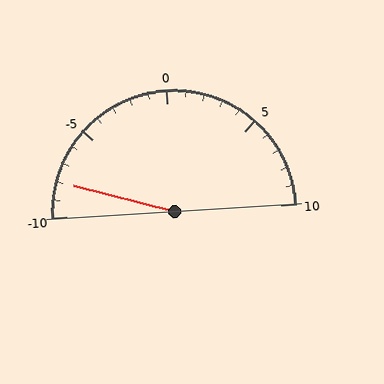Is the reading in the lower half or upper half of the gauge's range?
The reading is in the lower half of the range (-10 to 10).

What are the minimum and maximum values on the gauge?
The gauge ranges from -10 to 10.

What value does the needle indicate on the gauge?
The needle indicates approximately -8.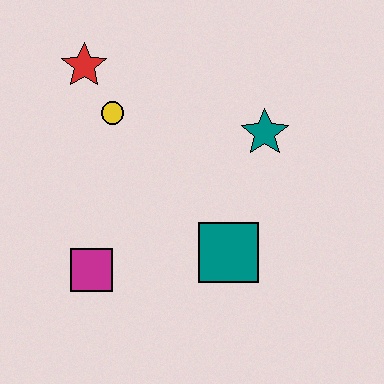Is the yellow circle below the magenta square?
No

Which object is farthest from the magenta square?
The teal star is farthest from the magenta square.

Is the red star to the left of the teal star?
Yes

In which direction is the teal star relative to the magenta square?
The teal star is to the right of the magenta square.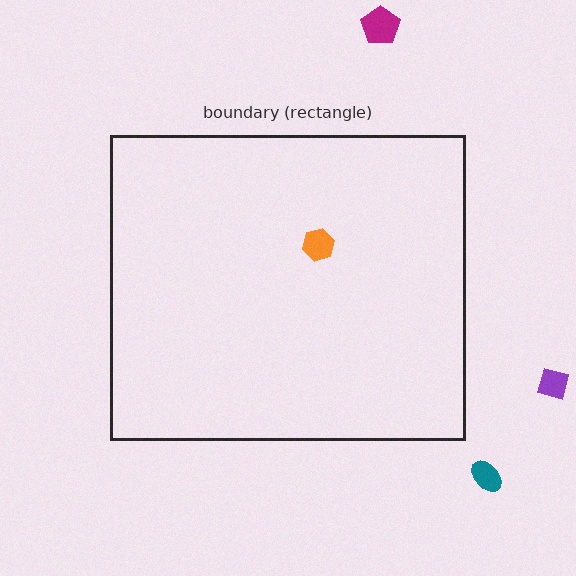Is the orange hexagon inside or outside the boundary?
Inside.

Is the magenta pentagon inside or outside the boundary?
Outside.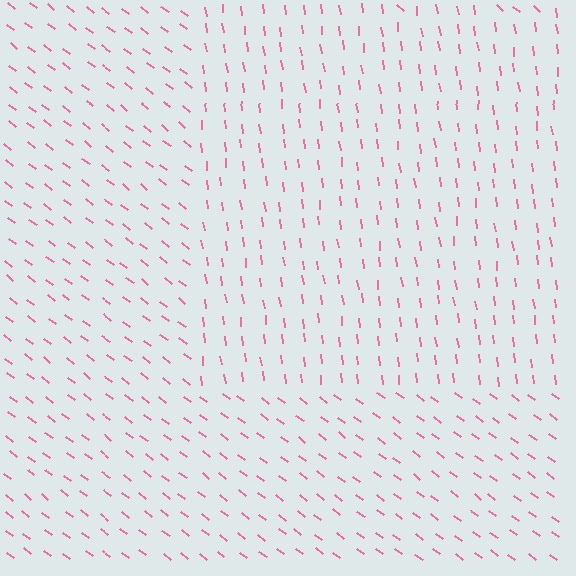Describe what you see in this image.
The image is filled with small pink line segments. A rectangle region in the image has lines oriented differently from the surrounding lines, creating a visible texture boundary.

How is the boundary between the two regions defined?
The boundary is defined purely by a change in line orientation (approximately 45 degrees difference). All lines are the same color and thickness.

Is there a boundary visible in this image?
Yes, there is a texture boundary formed by a change in line orientation.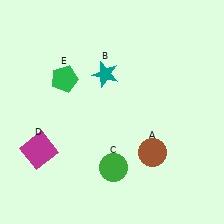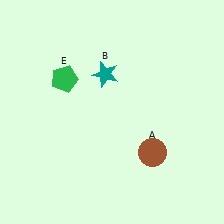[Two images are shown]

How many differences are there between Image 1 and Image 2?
There are 2 differences between the two images.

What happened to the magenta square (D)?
The magenta square (D) was removed in Image 2. It was in the bottom-left area of Image 1.